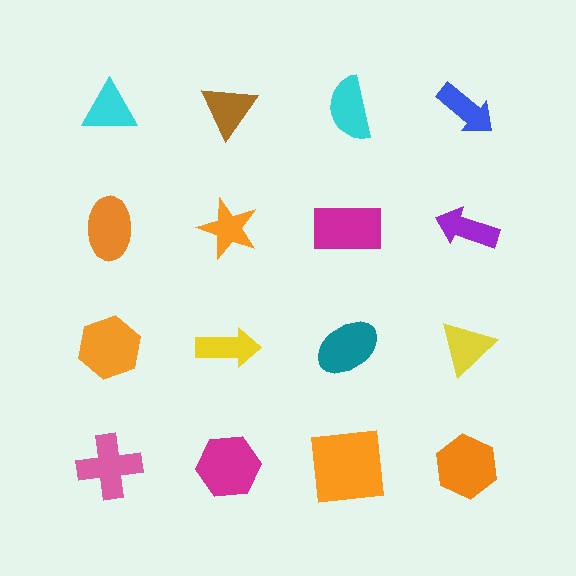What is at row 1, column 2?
A brown triangle.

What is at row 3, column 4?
A yellow triangle.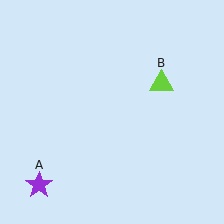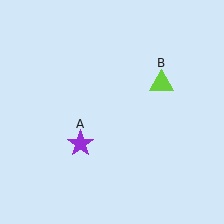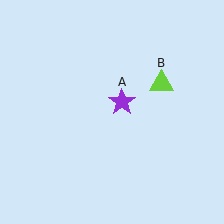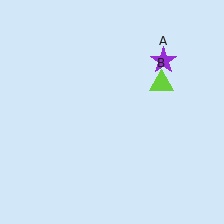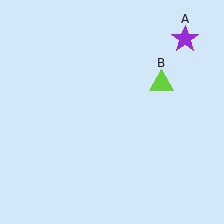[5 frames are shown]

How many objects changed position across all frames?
1 object changed position: purple star (object A).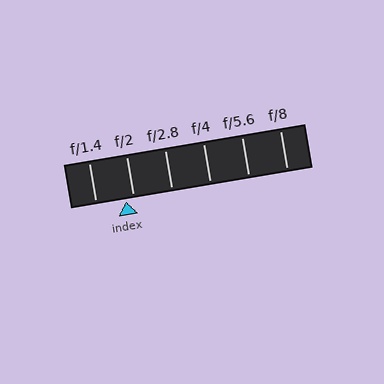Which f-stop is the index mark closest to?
The index mark is closest to f/2.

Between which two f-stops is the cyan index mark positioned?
The index mark is between f/1.4 and f/2.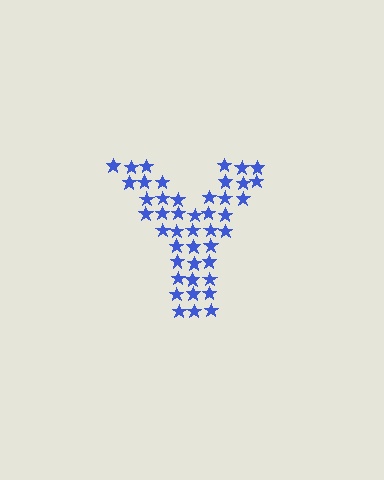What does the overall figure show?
The overall figure shows the letter Y.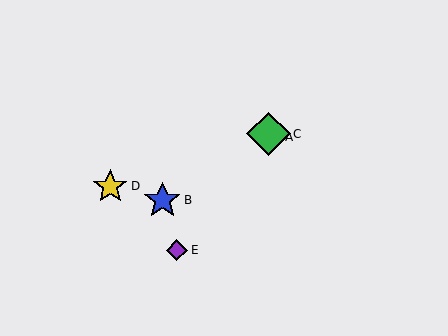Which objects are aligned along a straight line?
Objects A, C, E are aligned along a straight line.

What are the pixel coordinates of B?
Object B is at (162, 200).